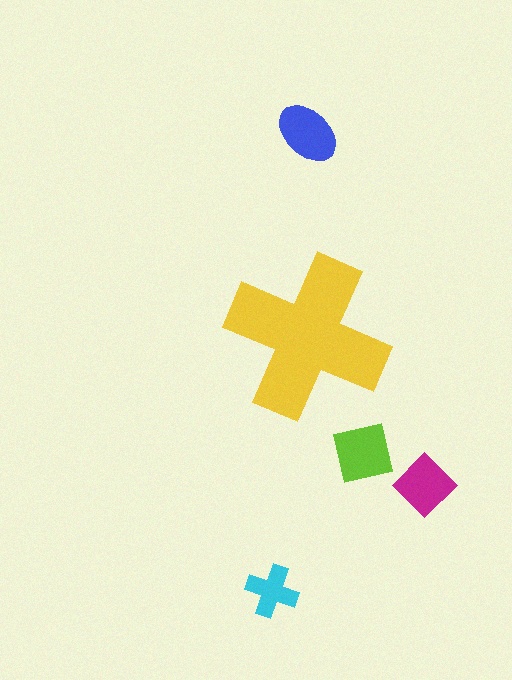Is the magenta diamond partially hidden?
No, the magenta diamond is fully visible.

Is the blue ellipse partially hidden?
No, the blue ellipse is fully visible.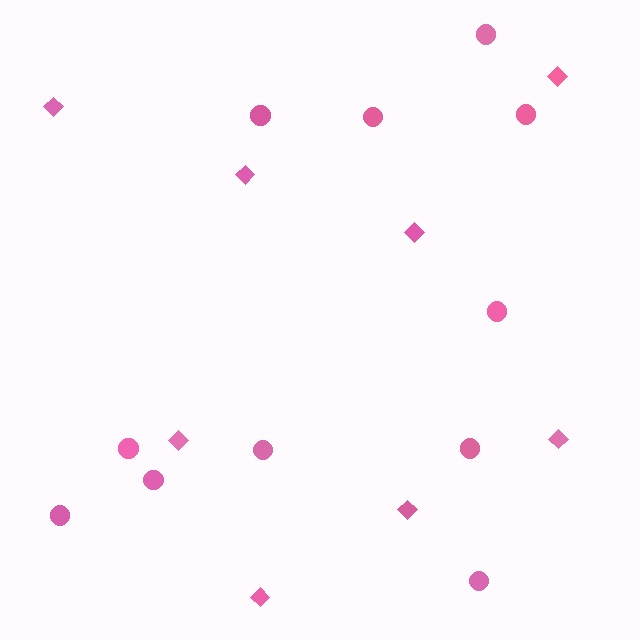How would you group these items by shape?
There are 2 groups: one group of circles (11) and one group of diamonds (8).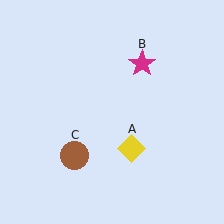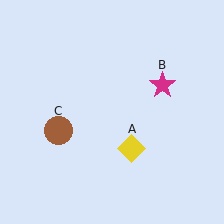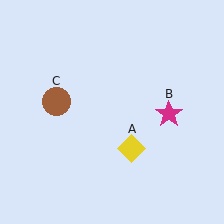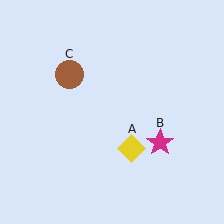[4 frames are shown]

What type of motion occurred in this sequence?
The magenta star (object B), brown circle (object C) rotated clockwise around the center of the scene.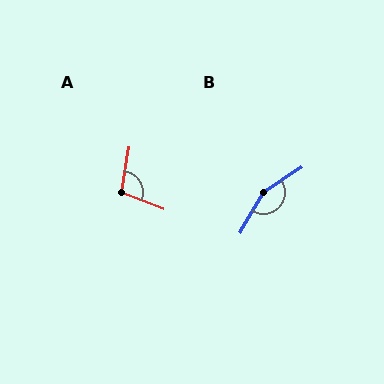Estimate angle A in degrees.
Approximately 103 degrees.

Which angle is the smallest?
A, at approximately 103 degrees.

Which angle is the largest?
B, at approximately 154 degrees.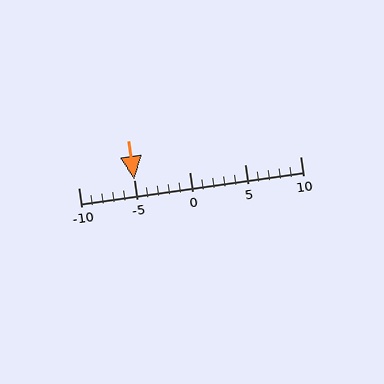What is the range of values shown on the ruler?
The ruler shows values from -10 to 10.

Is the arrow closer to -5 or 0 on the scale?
The arrow is closer to -5.